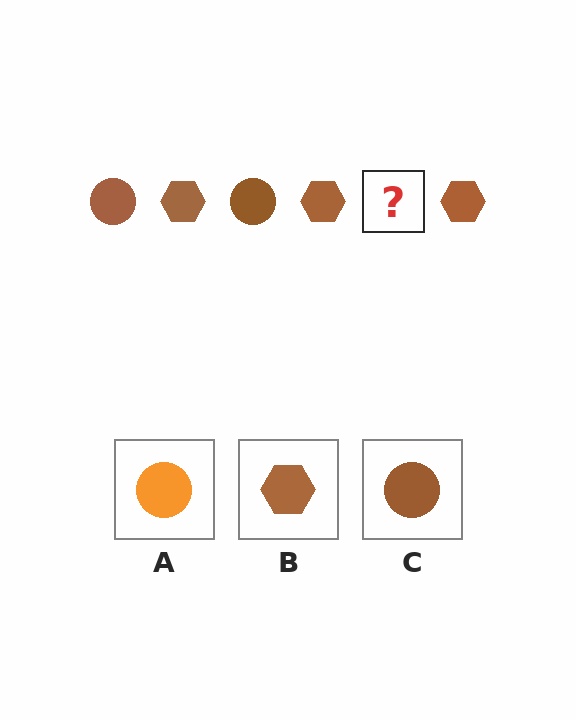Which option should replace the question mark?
Option C.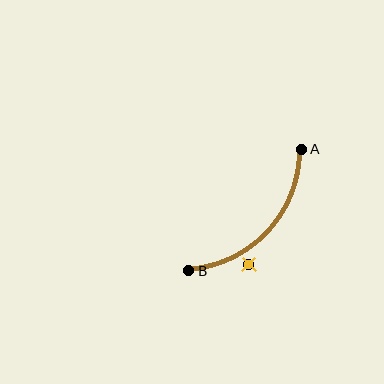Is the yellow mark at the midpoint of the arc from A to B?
No — the yellow mark does not lie on the arc at all. It sits slightly outside the curve.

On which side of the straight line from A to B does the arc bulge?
The arc bulges below and to the right of the straight line connecting A and B.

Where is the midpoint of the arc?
The arc midpoint is the point on the curve farthest from the straight line joining A and B. It sits below and to the right of that line.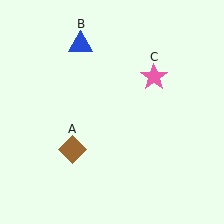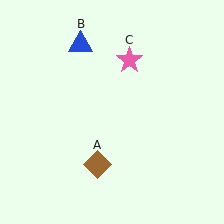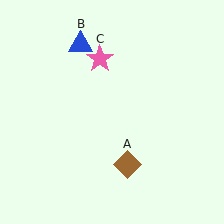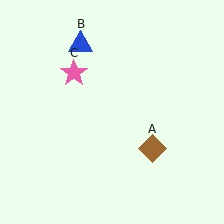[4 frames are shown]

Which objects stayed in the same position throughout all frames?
Blue triangle (object B) remained stationary.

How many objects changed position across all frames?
2 objects changed position: brown diamond (object A), pink star (object C).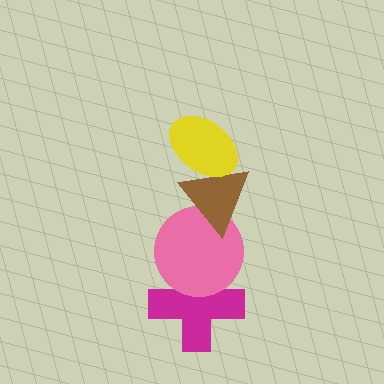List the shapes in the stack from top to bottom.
From top to bottom: the yellow ellipse, the brown triangle, the pink circle, the magenta cross.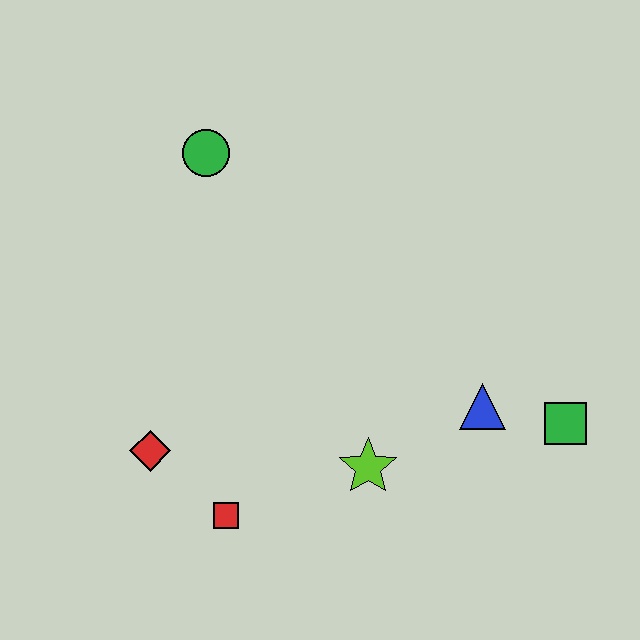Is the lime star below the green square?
Yes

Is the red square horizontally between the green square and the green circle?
Yes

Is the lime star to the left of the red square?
No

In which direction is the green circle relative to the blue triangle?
The green circle is to the left of the blue triangle.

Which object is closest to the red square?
The red diamond is closest to the red square.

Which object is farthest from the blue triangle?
The green circle is farthest from the blue triangle.